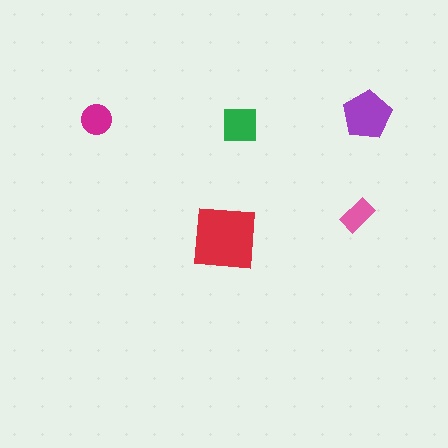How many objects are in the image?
There are 5 objects in the image.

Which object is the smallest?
The pink rectangle.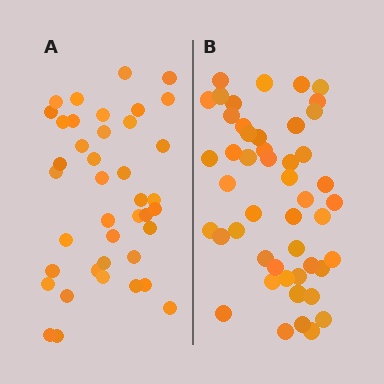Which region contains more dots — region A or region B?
Region B (the right region) has more dots.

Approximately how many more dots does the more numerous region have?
Region B has roughly 8 or so more dots than region A.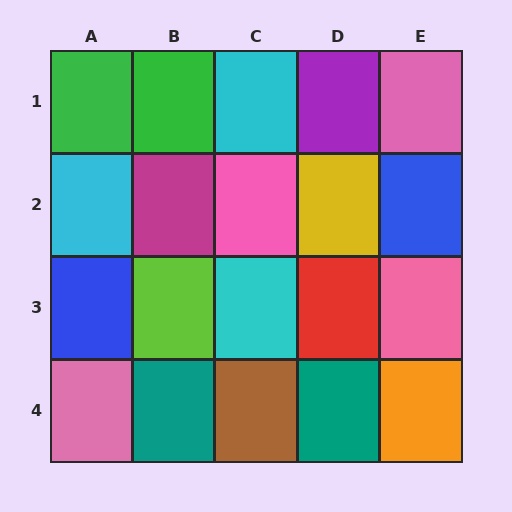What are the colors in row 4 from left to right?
Pink, teal, brown, teal, orange.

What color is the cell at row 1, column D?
Purple.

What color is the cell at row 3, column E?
Pink.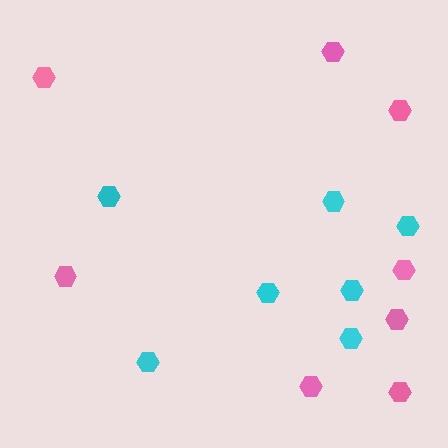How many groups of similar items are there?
There are 2 groups: one group of pink hexagons (8) and one group of cyan hexagons (7).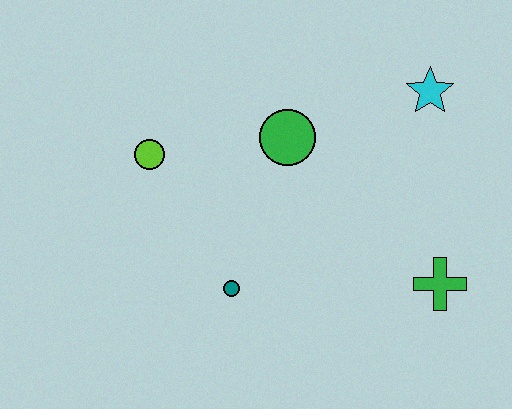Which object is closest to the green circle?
The lime circle is closest to the green circle.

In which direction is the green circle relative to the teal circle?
The green circle is above the teal circle.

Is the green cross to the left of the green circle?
No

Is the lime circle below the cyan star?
Yes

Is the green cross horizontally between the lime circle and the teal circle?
No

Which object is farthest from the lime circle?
The green cross is farthest from the lime circle.